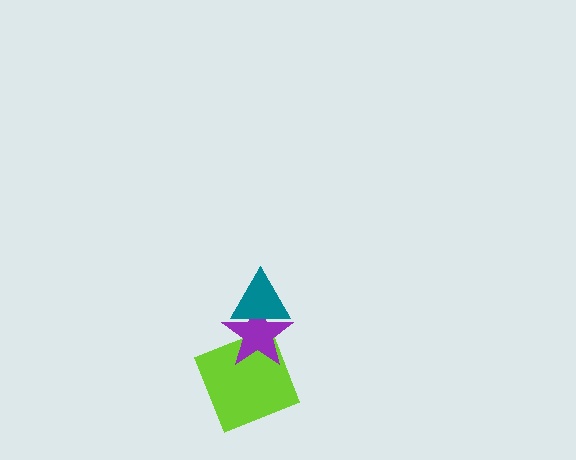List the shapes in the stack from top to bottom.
From top to bottom: the teal triangle, the purple star, the lime square.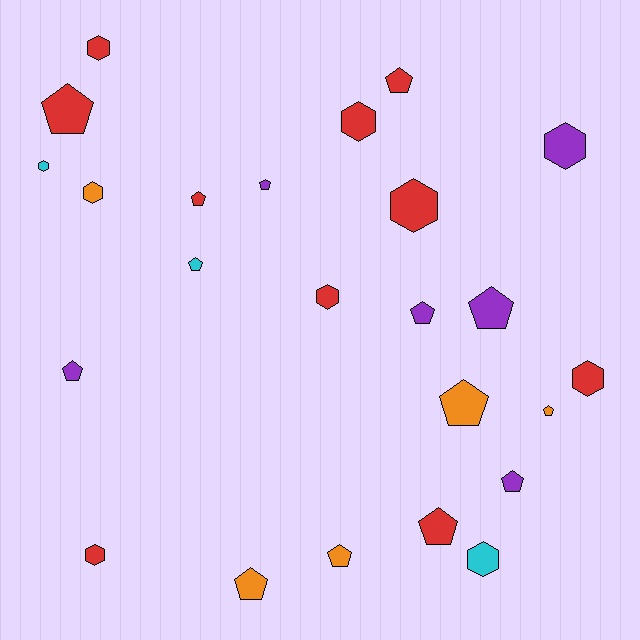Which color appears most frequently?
Red, with 10 objects.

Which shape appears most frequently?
Pentagon, with 14 objects.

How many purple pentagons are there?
There are 5 purple pentagons.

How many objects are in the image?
There are 24 objects.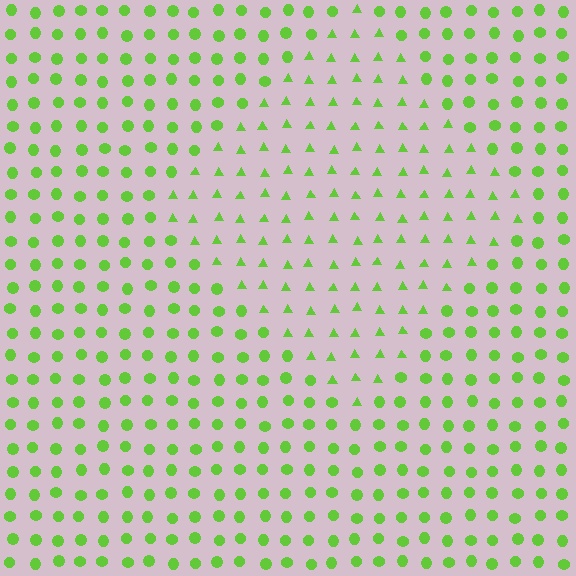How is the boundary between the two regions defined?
The boundary is defined by a change in element shape: triangles inside vs. circles outside. All elements share the same color and spacing.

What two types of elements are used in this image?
The image uses triangles inside the diamond region and circles outside it.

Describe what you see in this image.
The image is filled with small lime elements arranged in a uniform grid. A diamond-shaped region contains triangles, while the surrounding area contains circles. The boundary is defined purely by the change in element shape.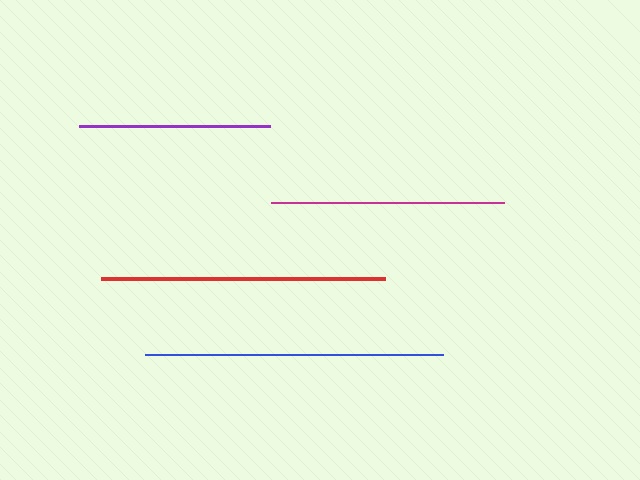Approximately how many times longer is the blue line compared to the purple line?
The blue line is approximately 1.6 times the length of the purple line.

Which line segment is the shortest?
The purple line is the shortest at approximately 192 pixels.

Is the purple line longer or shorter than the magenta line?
The magenta line is longer than the purple line.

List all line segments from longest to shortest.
From longest to shortest: blue, red, magenta, purple.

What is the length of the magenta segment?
The magenta segment is approximately 233 pixels long.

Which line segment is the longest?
The blue line is the longest at approximately 299 pixels.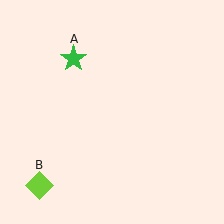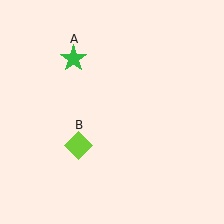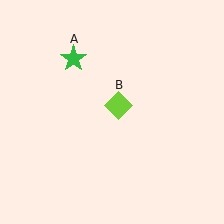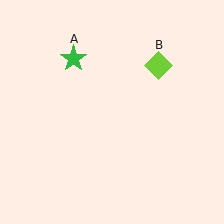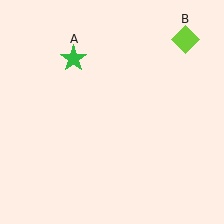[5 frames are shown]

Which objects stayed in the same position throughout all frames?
Green star (object A) remained stationary.